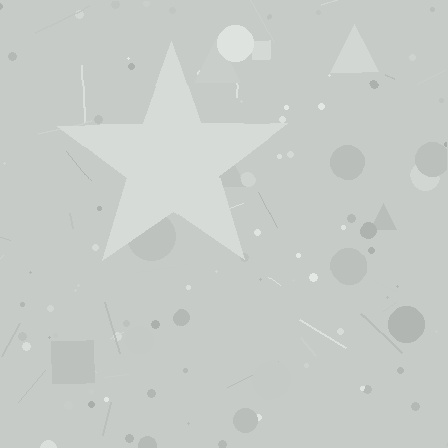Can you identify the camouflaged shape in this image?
The camouflaged shape is a star.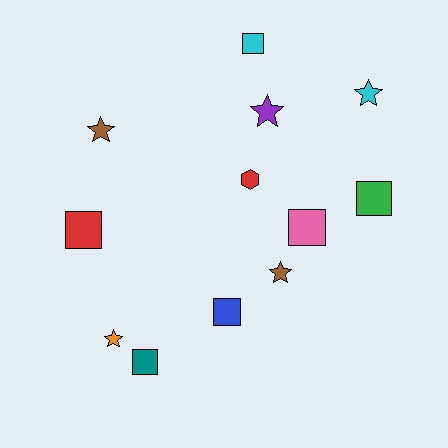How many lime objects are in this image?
There are no lime objects.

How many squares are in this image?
There are 6 squares.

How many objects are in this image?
There are 12 objects.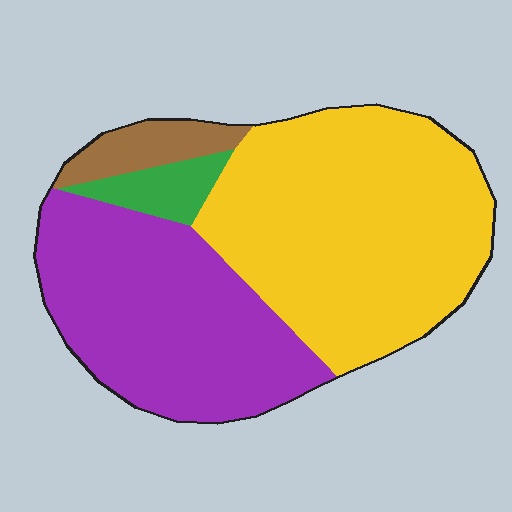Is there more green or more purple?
Purple.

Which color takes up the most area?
Yellow, at roughly 50%.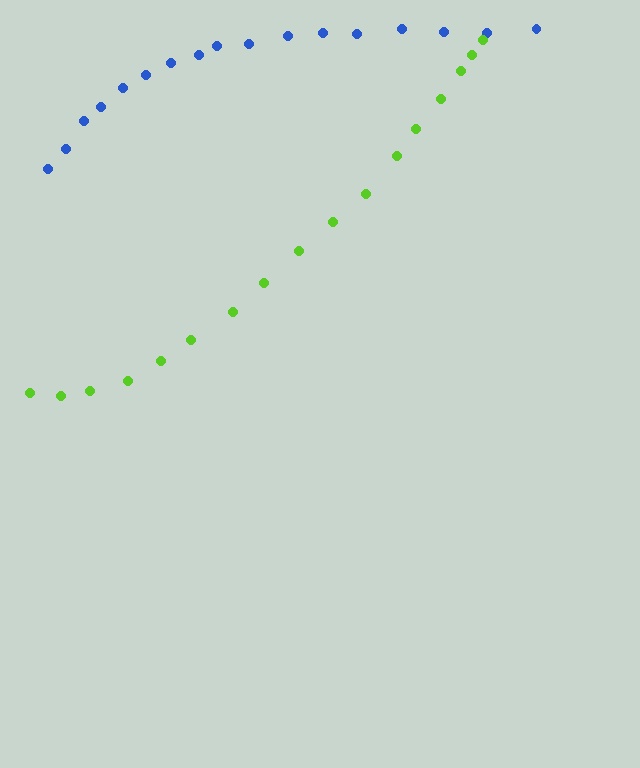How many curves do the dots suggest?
There are 2 distinct paths.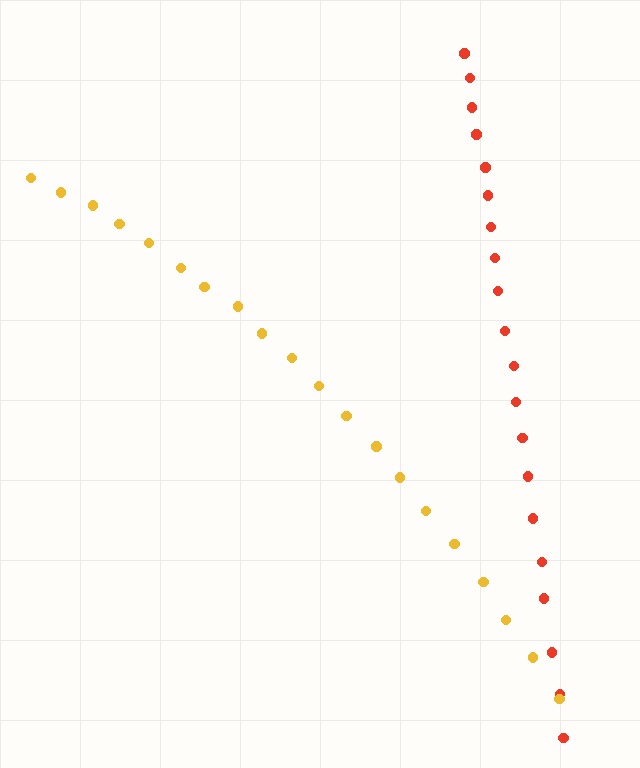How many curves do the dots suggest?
There are 2 distinct paths.